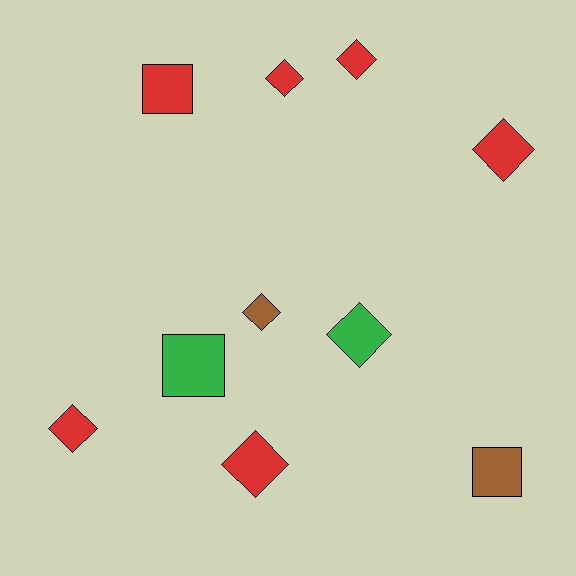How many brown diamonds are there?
There is 1 brown diamond.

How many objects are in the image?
There are 10 objects.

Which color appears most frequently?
Red, with 6 objects.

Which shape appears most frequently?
Diamond, with 7 objects.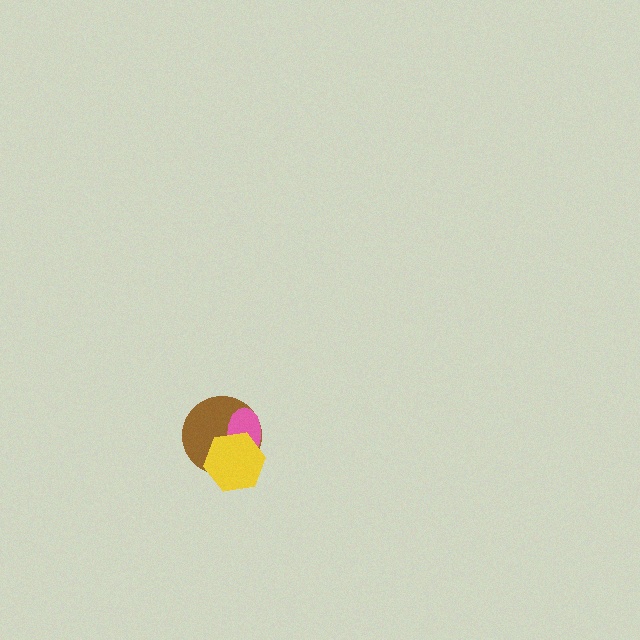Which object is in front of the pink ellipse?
The yellow hexagon is in front of the pink ellipse.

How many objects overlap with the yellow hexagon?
2 objects overlap with the yellow hexagon.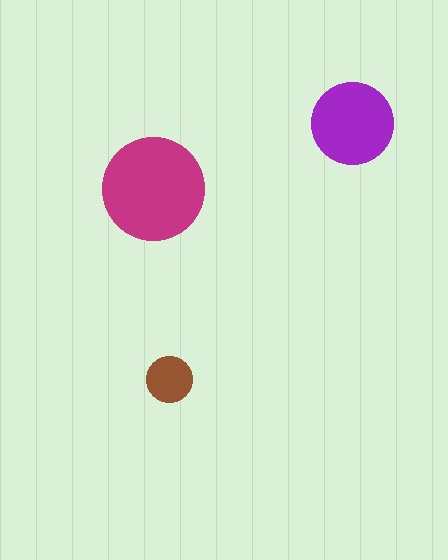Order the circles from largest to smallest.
the magenta one, the purple one, the brown one.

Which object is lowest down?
The brown circle is bottommost.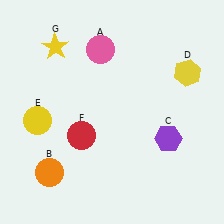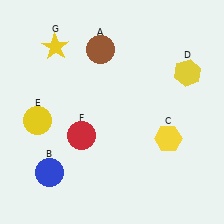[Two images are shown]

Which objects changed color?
A changed from pink to brown. B changed from orange to blue. C changed from purple to yellow.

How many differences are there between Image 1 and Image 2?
There are 3 differences between the two images.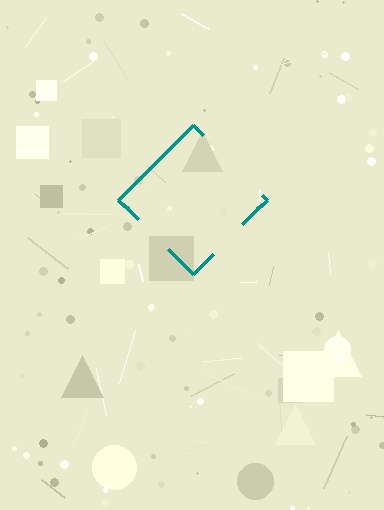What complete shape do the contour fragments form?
The contour fragments form a diamond.